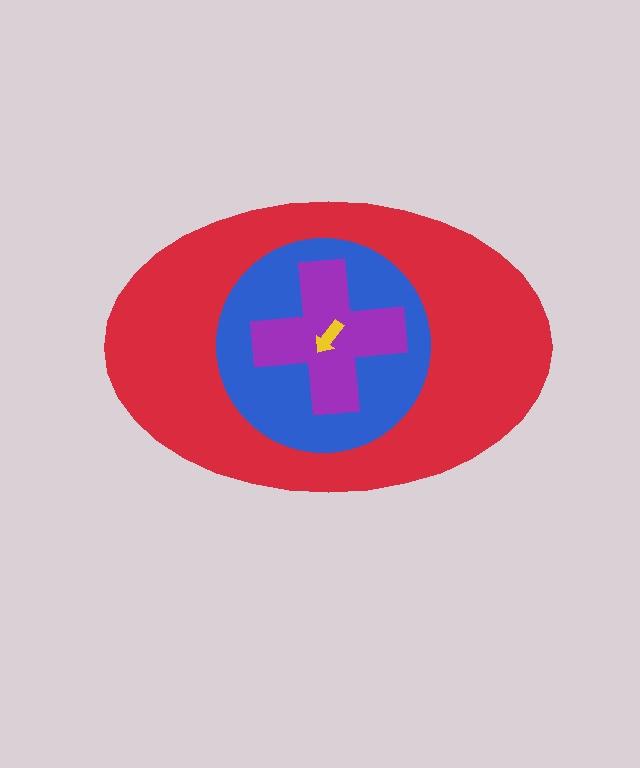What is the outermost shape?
The red ellipse.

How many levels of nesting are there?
4.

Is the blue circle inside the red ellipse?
Yes.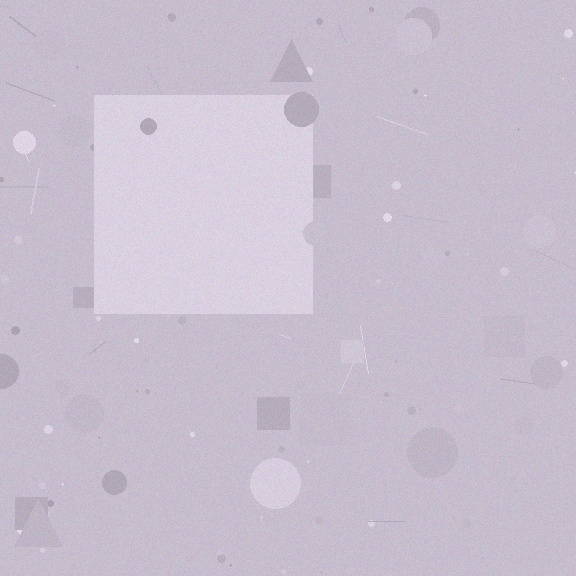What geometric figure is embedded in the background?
A square is embedded in the background.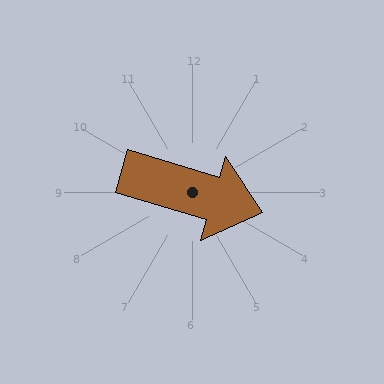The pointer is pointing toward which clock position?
Roughly 4 o'clock.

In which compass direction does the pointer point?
East.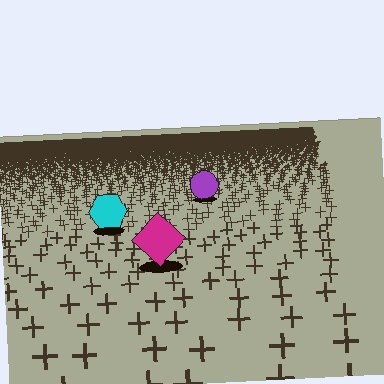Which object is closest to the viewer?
The magenta diamond is closest. The texture marks near it are larger and more spread out.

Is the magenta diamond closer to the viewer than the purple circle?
Yes. The magenta diamond is closer — you can tell from the texture gradient: the ground texture is coarser near it.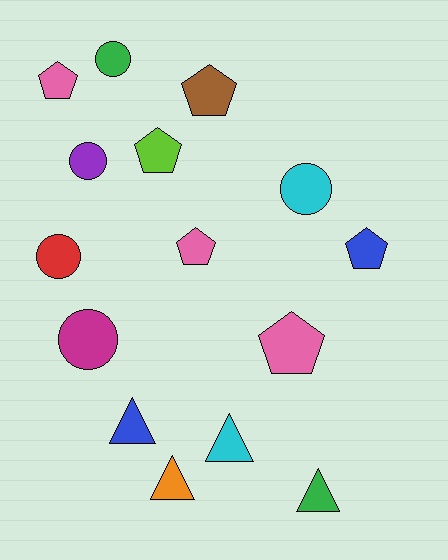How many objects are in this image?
There are 15 objects.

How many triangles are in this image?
There are 4 triangles.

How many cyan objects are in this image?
There are 2 cyan objects.